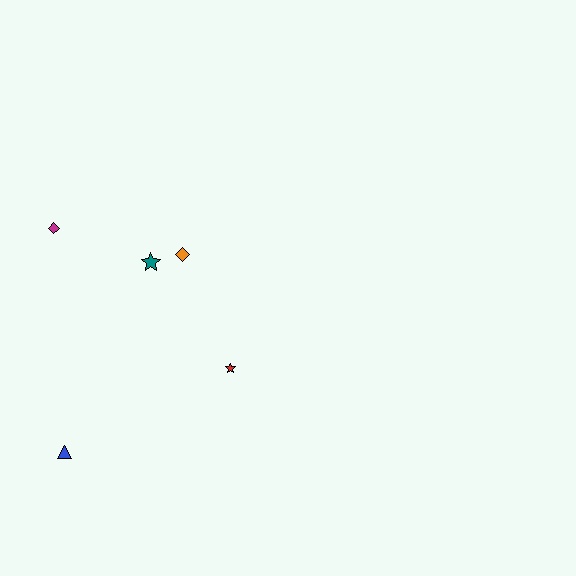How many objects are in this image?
There are 5 objects.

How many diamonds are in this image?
There are 2 diamonds.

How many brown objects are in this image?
There are no brown objects.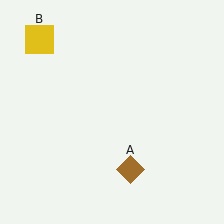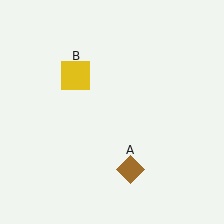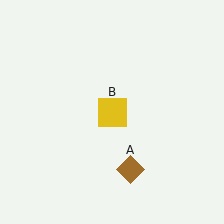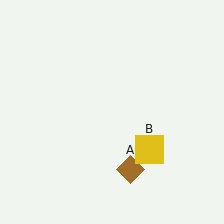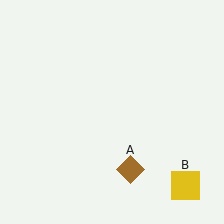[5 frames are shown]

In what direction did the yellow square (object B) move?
The yellow square (object B) moved down and to the right.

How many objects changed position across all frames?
1 object changed position: yellow square (object B).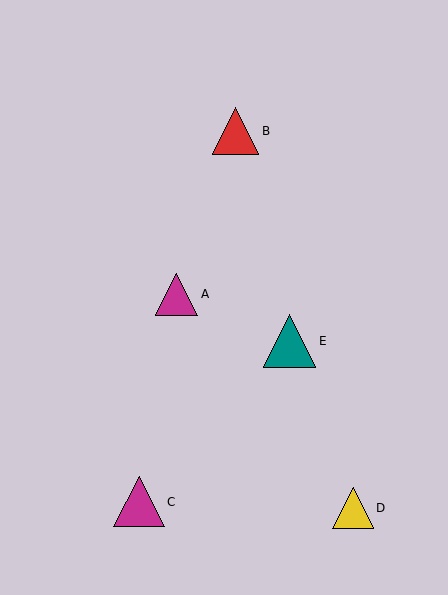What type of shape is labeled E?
Shape E is a teal triangle.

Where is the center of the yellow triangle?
The center of the yellow triangle is at (353, 508).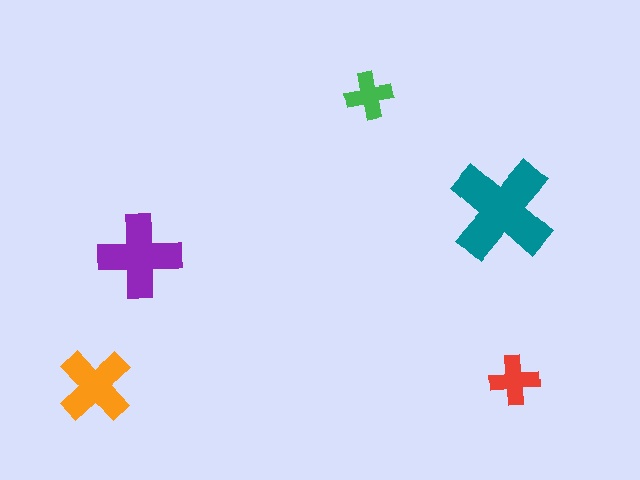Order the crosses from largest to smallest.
the teal one, the purple one, the orange one, the red one, the green one.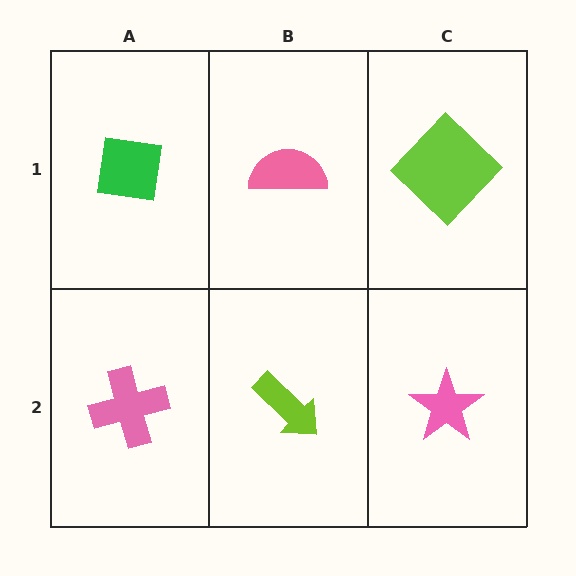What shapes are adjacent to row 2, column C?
A lime diamond (row 1, column C), a lime arrow (row 2, column B).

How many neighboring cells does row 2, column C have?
2.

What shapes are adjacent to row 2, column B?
A pink semicircle (row 1, column B), a pink cross (row 2, column A), a pink star (row 2, column C).